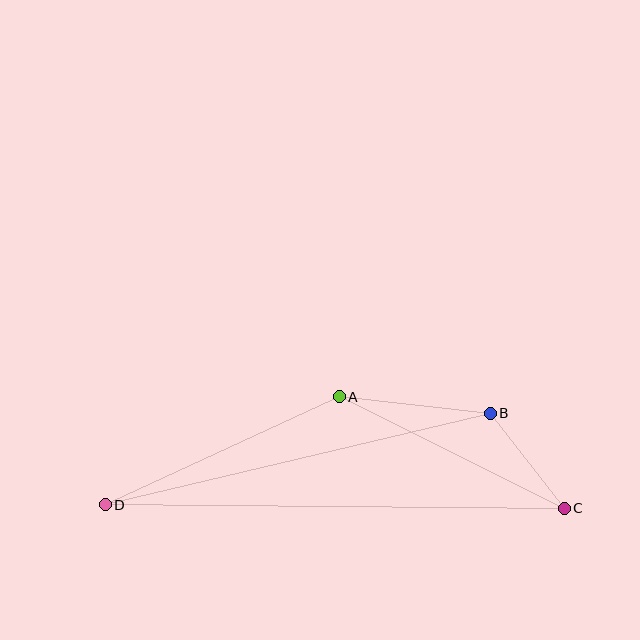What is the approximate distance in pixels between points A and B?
The distance between A and B is approximately 152 pixels.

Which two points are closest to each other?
Points B and C are closest to each other.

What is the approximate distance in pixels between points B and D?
The distance between B and D is approximately 396 pixels.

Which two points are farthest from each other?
Points C and D are farthest from each other.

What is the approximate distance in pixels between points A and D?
The distance between A and D is approximately 258 pixels.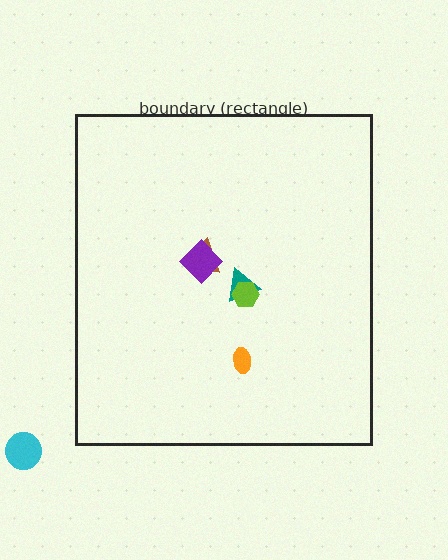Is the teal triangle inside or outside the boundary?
Inside.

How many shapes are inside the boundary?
5 inside, 1 outside.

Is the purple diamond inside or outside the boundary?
Inside.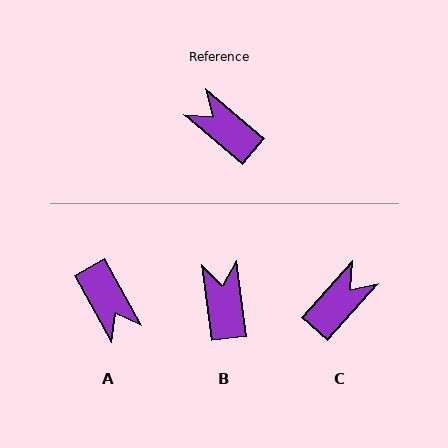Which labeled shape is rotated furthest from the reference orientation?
A, about 159 degrees away.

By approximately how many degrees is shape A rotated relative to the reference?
Approximately 159 degrees counter-clockwise.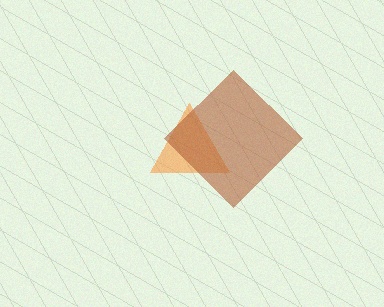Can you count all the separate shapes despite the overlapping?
Yes, there are 2 separate shapes.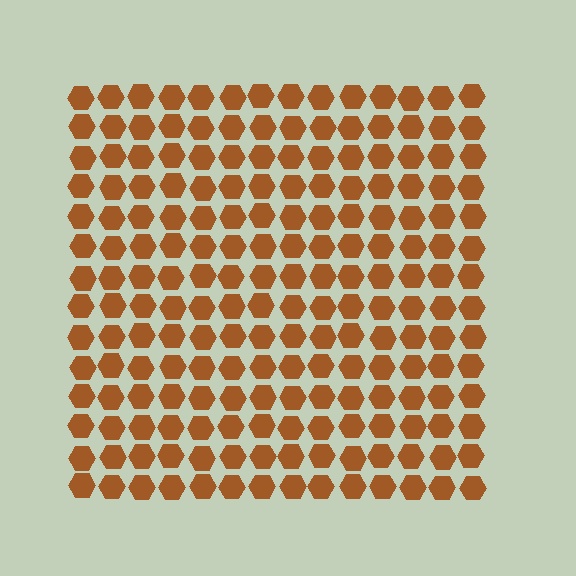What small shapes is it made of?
It is made of small hexagons.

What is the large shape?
The large shape is a square.